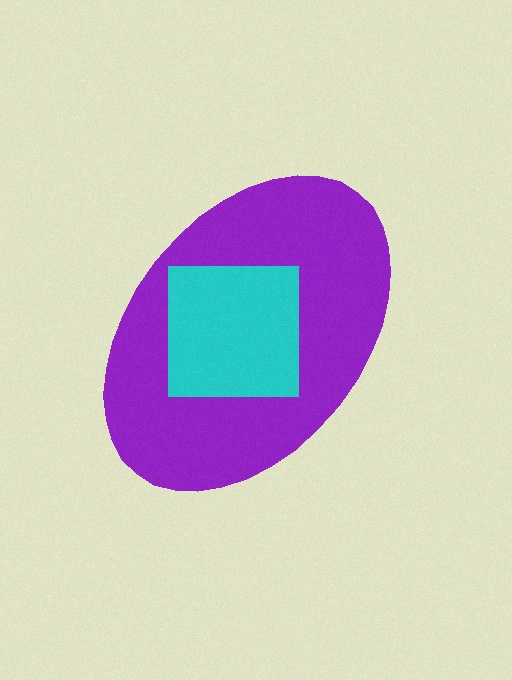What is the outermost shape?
The purple ellipse.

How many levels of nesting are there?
2.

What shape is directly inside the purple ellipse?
The cyan square.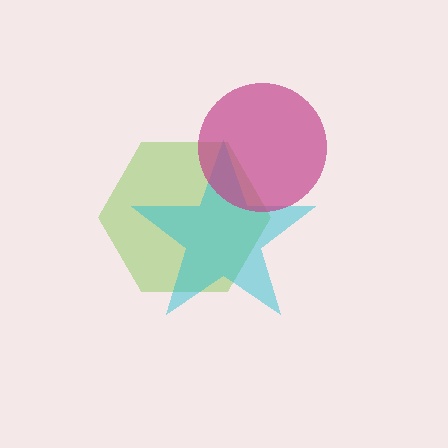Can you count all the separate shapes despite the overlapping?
Yes, there are 3 separate shapes.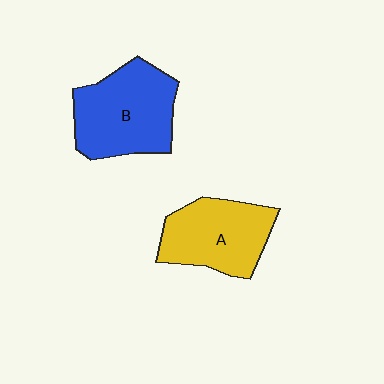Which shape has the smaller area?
Shape A (yellow).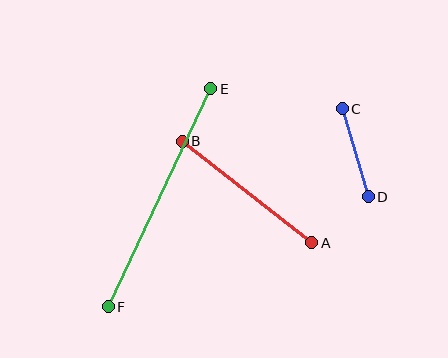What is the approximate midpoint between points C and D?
The midpoint is at approximately (355, 153) pixels.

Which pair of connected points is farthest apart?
Points E and F are farthest apart.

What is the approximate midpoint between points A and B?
The midpoint is at approximately (247, 192) pixels.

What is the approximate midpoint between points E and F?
The midpoint is at approximately (159, 198) pixels.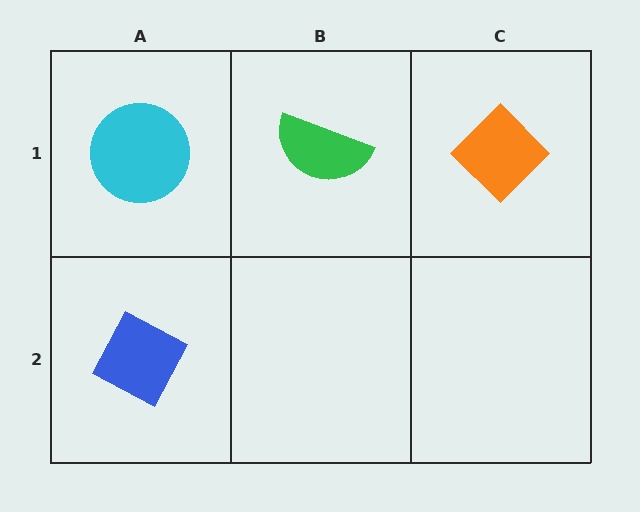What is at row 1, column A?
A cyan circle.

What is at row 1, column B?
A green semicircle.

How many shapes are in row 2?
1 shape.